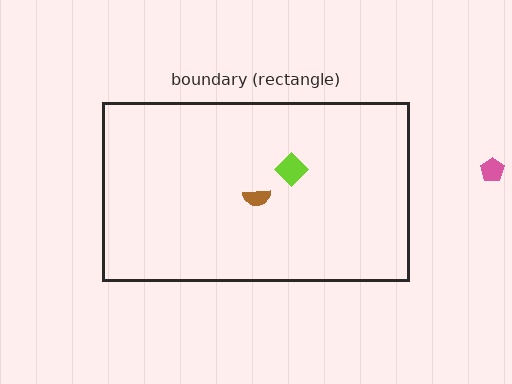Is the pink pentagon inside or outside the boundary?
Outside.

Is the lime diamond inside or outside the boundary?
Inside.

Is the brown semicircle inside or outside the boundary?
Inside.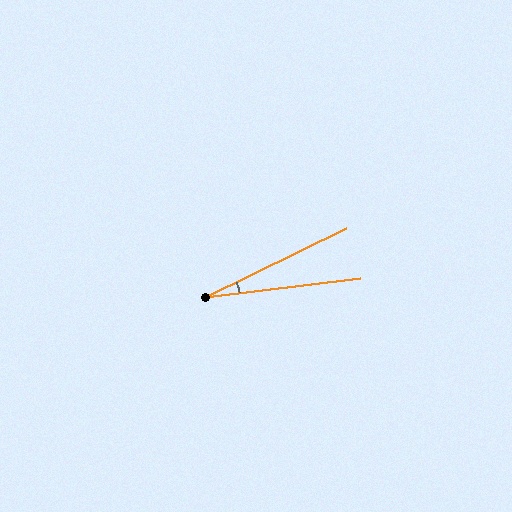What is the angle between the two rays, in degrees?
Approximately 19 degrees.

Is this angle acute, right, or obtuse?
It is acute.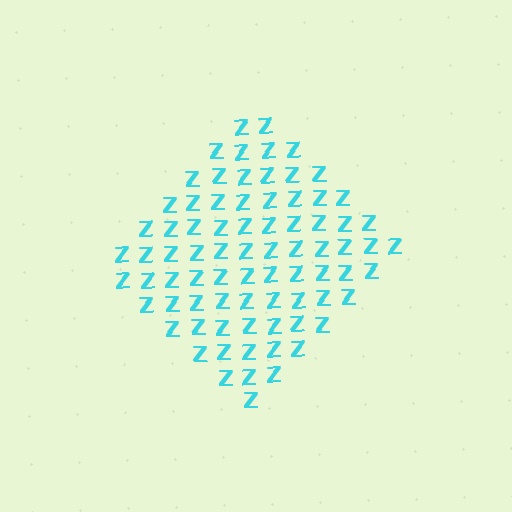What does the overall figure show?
The overall figure shows a diamond.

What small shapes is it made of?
It is made of small letter Z's.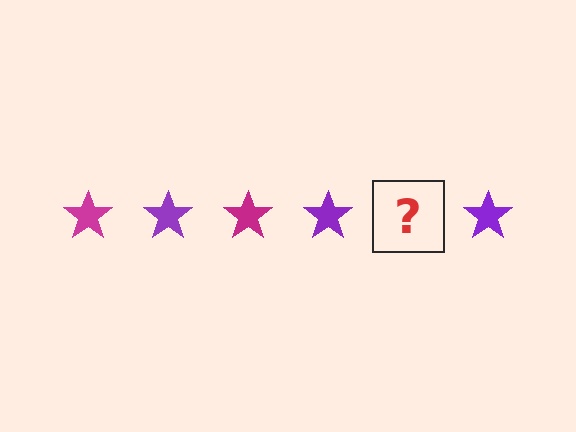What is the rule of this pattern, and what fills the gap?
The rule is that the pattern cycles through magenta, purple stars. The gap should be filled with a magenta star.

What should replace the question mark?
The question mark should be replaced with a magenta star.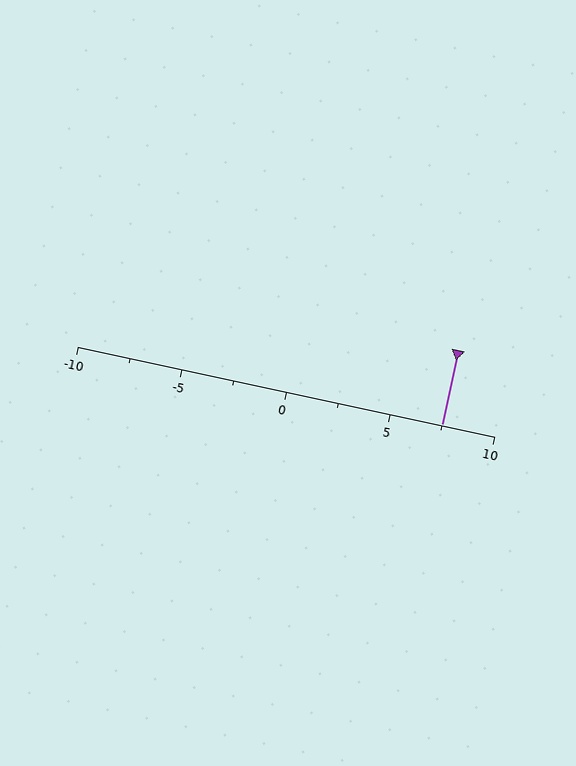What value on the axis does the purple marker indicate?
The marker indicates approximately 7.5.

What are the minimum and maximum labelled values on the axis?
The axis runs from -10 to 10.